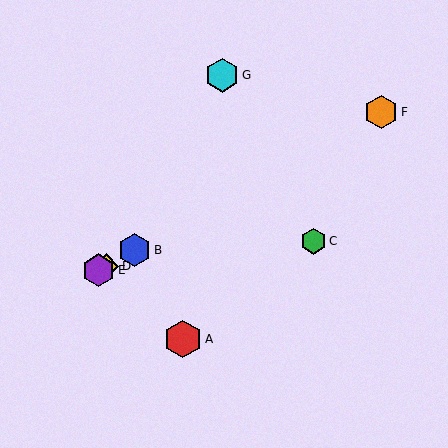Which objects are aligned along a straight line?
Objects B, D, E, F are aligned along a straight line.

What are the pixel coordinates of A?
Object A is at (183, 339).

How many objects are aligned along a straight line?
4 objects (B, D, E, F) are aligned along a straight line.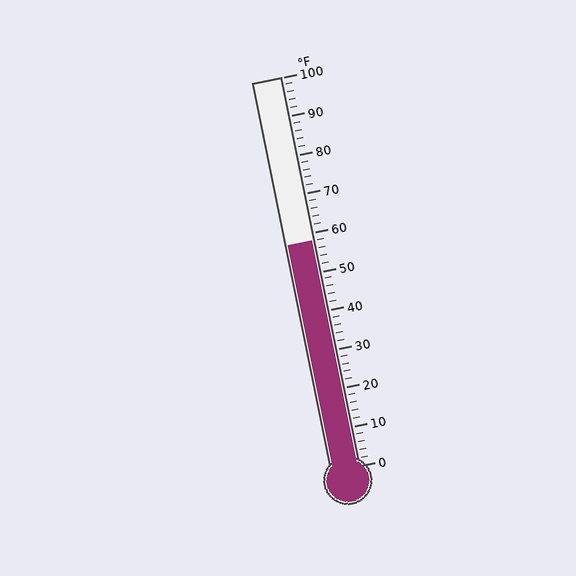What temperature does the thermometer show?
The thermometer shows approximately 58°F.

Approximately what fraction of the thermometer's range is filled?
The thermometer is filled to approximately 60% of its range.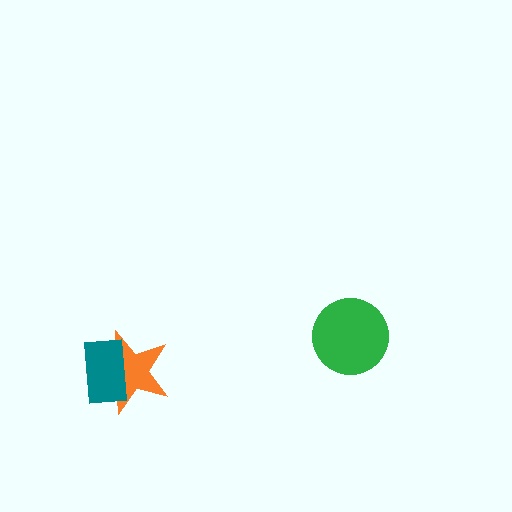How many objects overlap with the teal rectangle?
1 object overlaps with the teal rectangle.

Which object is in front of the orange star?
The teal rectangle is in front of the orange star.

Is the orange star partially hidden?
Yes, it is partially covered by another shape.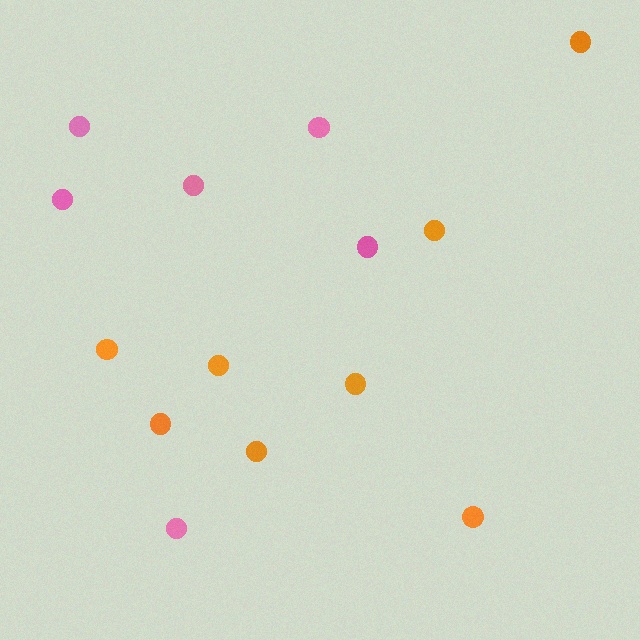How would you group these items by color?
There are 2 groups: one group of pink circles (6) and one group of orange circles (8).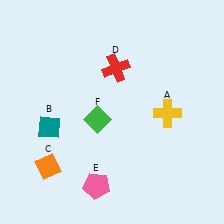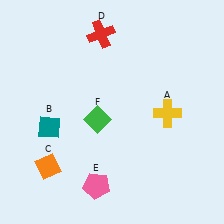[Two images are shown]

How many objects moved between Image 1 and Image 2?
1 object moved between the two images.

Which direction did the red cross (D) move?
The red cross (D) moved up.